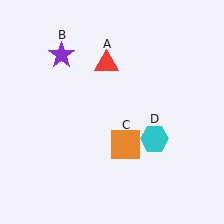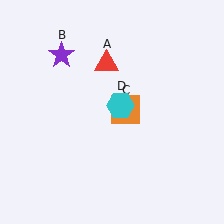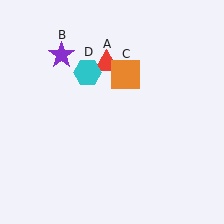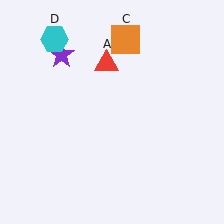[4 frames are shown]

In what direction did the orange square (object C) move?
The orange square (object C) moved up.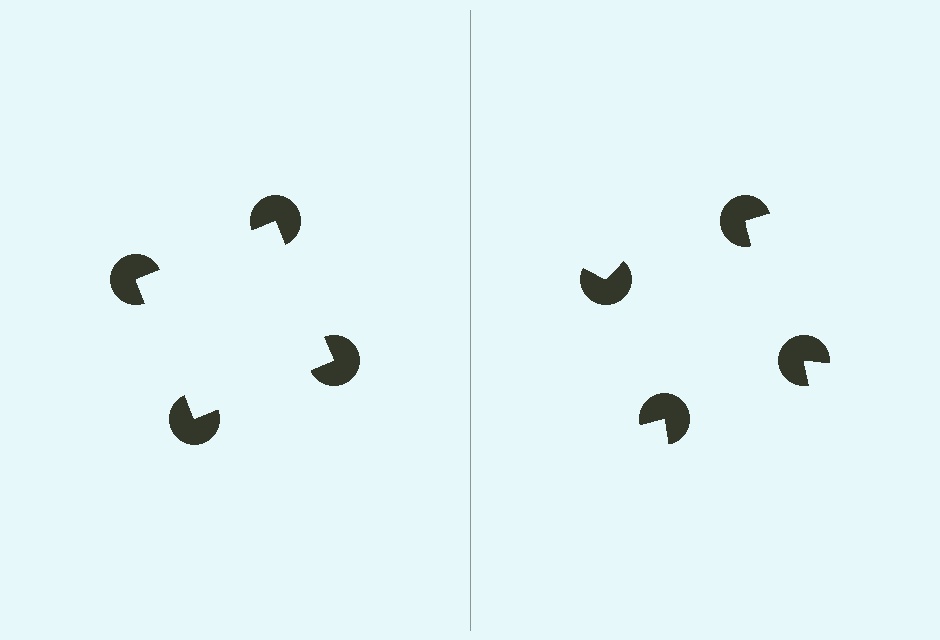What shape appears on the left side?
An illusory square.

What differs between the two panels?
The pac-man discs are positioned identically on both sides; only the wedge orientations differ. On the left they align to a square; on the right they are misaligned.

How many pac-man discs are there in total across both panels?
8 — 4 on each side.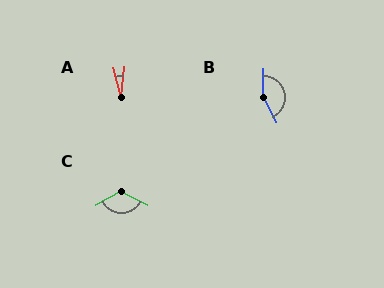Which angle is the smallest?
A, at approximately 20 degrees.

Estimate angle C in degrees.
Approximately 124 degrees.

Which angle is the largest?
B, at approximately 154 degrees.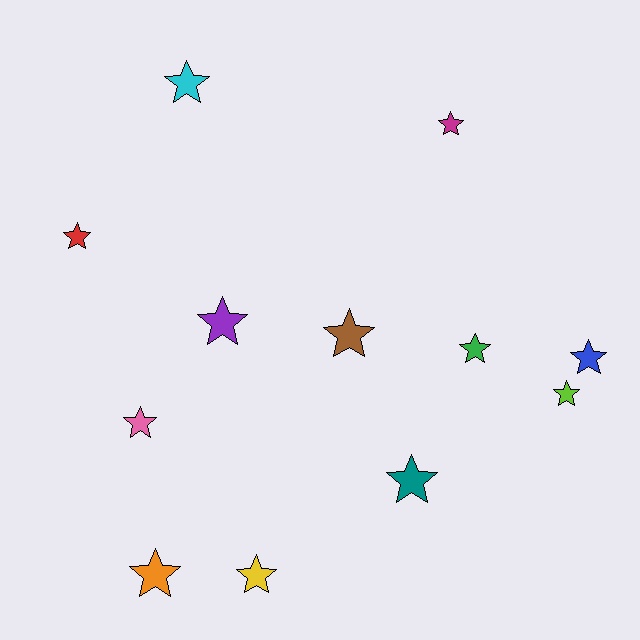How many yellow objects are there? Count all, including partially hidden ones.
There is 1 yellow object.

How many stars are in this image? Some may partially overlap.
There are 12 stars.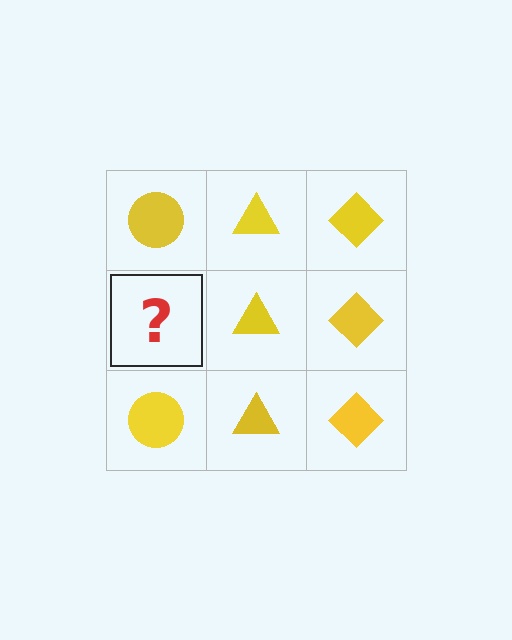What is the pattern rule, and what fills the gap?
The rule is that each column has a consistent shape. The gap should be filled with a yellow circle.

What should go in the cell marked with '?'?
The missing cell should contain a yellow circle.